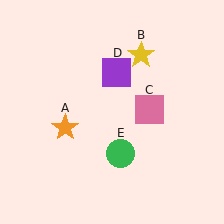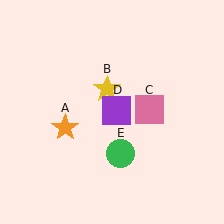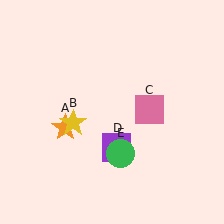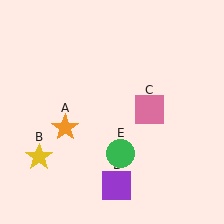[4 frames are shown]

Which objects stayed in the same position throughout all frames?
Orange star (object A) and pink square (object C) and green circle (object E) remained stationary.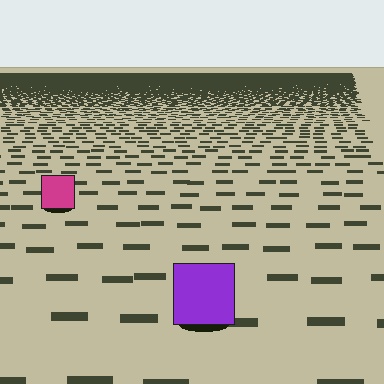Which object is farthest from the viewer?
The magenta square is farthest from the viewer. It appears smaller and the ground texture around it is denser.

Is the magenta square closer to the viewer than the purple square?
No. The purple square is closer — you can tell from the texture gradient: the ground texture is coarser near it.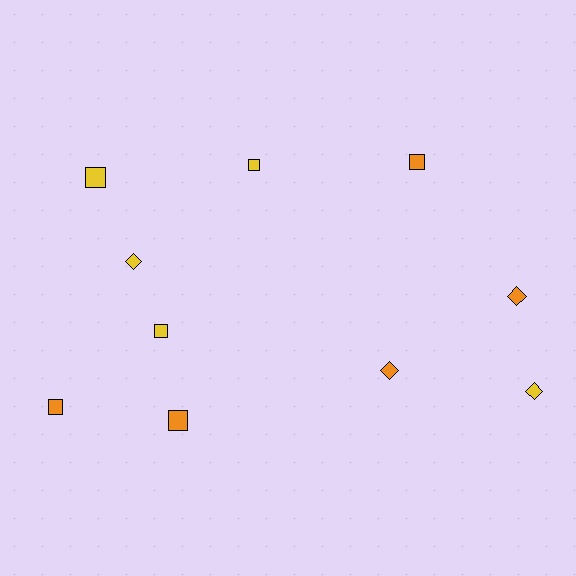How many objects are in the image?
There are 10 objects.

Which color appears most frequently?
Orange, with 5 objects.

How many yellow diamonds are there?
There are 2 yellow diamonds.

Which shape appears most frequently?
Square, with 6 objects.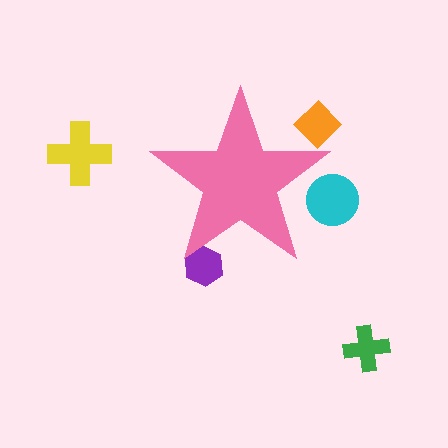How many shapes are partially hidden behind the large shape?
3 shapes are partially hidden.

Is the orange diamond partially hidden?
Yes, the orange diamond is partially hidden behind the pink star.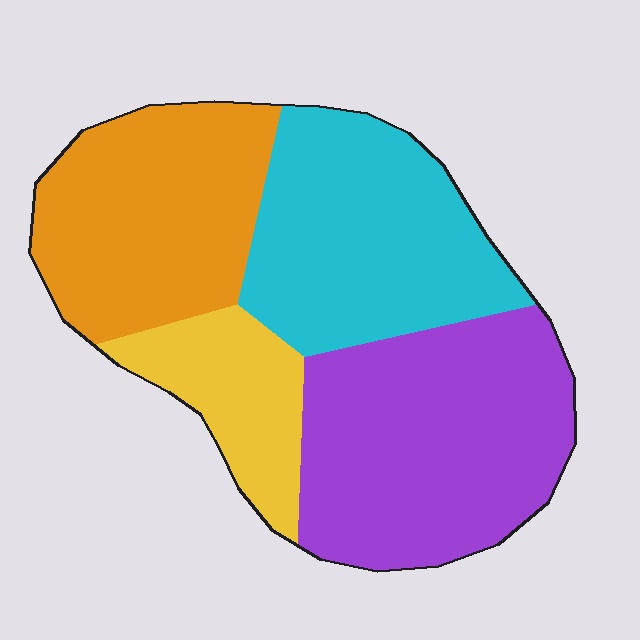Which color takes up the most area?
Purple, at roughly 35%.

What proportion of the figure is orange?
Orange takes up about one quarter (1/4) of the figure.